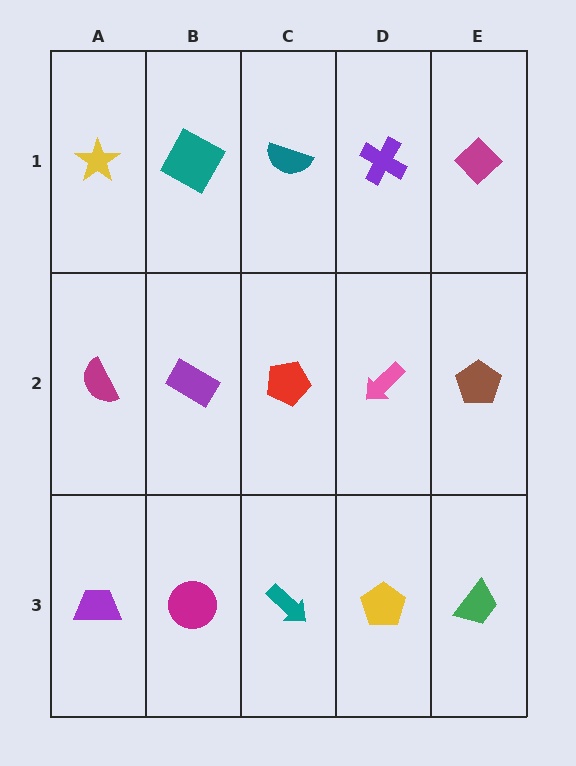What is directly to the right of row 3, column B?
A teal arrow.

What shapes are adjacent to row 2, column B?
A teal square (row 1, column B), a magenta circle (row 3, column B), a magenta semicircle (row 2, column A), a red pentagon (row 2, column C).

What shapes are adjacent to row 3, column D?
A pink arrow (row 2, column D), a teal arrow (row 3, column C), a green trapezoid (row 3, column E).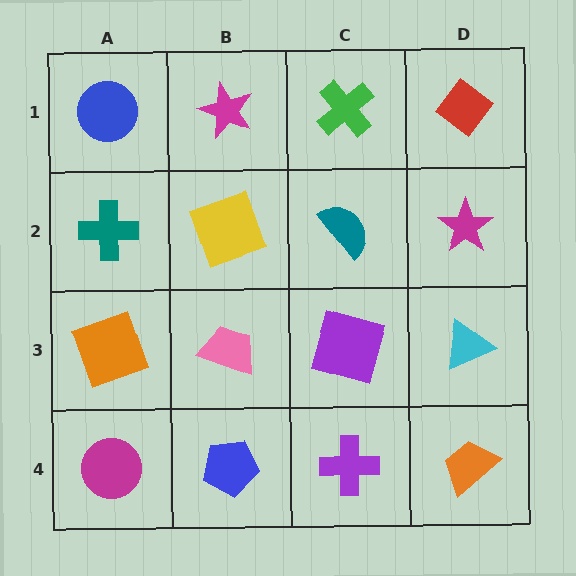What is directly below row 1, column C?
A teal semicircle.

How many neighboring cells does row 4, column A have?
2.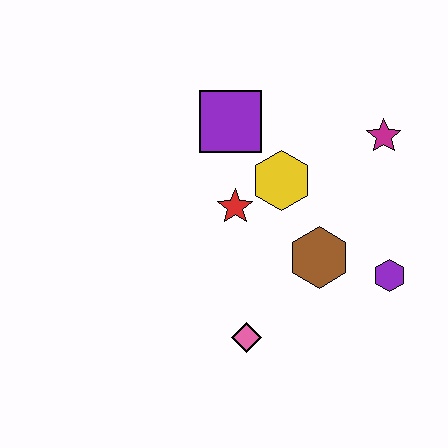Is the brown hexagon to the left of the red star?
No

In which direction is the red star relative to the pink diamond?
The red star is above the pink diamond.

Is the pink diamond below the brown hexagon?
Yes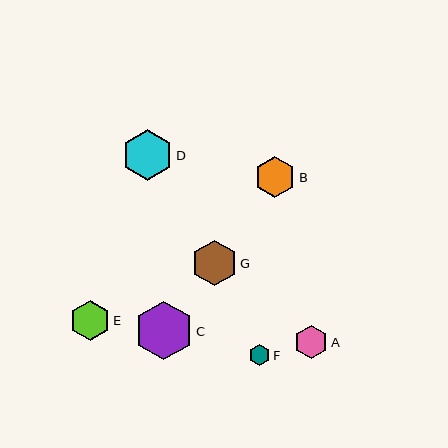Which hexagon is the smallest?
Hexagon F is the smallest with a size of approximately 21 pixels.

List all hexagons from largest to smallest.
From largest to smallest: C, D, G, B, E, A, F.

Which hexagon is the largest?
Hexagon C is the largest with a size of approximately 59 pixels.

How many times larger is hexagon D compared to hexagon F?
Hexagon D is approximately 2.4 times the size of hexagon F.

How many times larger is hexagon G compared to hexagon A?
Hexagon G is approximately 1.4 times the size of hexagon A.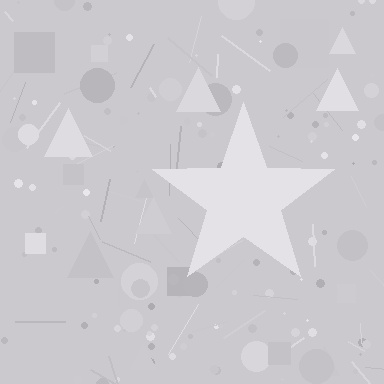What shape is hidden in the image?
A star is hidden in the image.